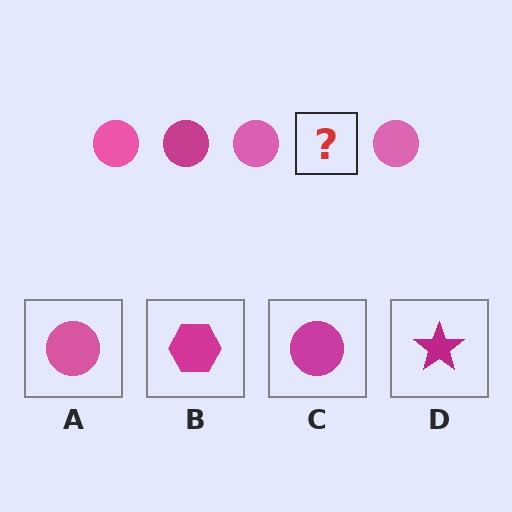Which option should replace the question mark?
Option C.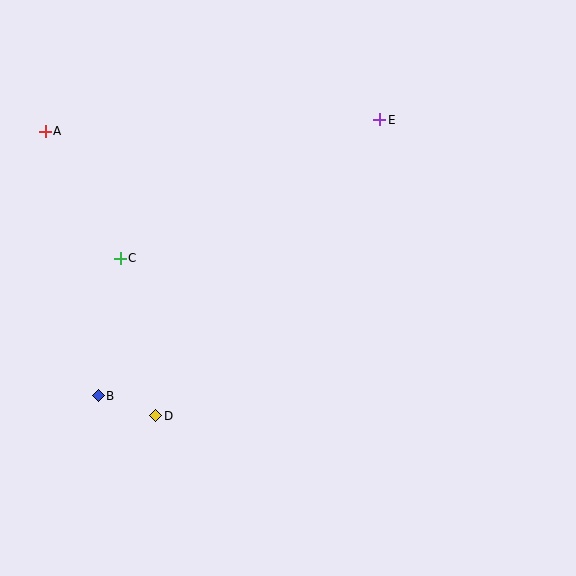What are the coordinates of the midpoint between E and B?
The midpoint between E and B is at (239, 258).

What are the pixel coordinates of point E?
Point E is at (380, 120).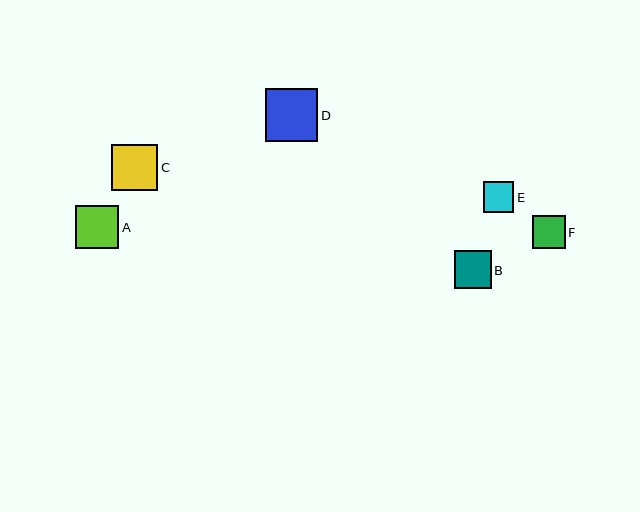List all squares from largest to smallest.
From largest to smallest: D, C, A, B, F, E.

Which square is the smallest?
Square E is the smallest with a size of approximately 30 pixels.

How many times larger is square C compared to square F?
Square C is approximately 1.4 times the size of square F.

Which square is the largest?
Square D is the largest with a size of approximately 53 pixels.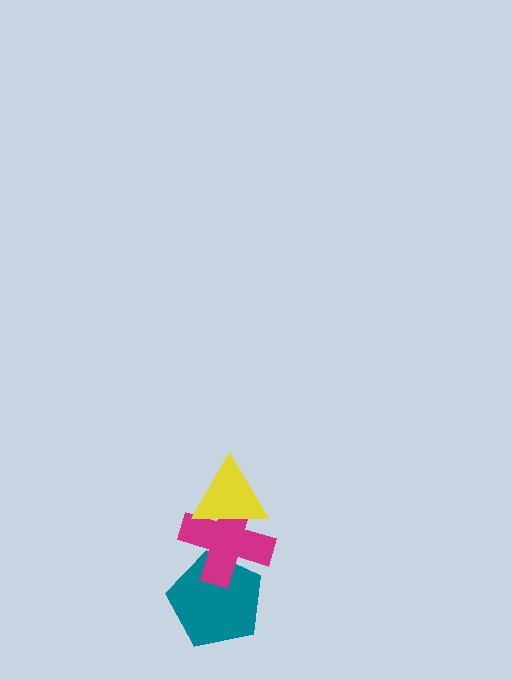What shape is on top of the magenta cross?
The yellow triangle is on top of the magenta cross.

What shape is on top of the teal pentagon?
The magenta cross is on top of the teal pentagon.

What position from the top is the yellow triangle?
The yellow triangle is 1st from the top.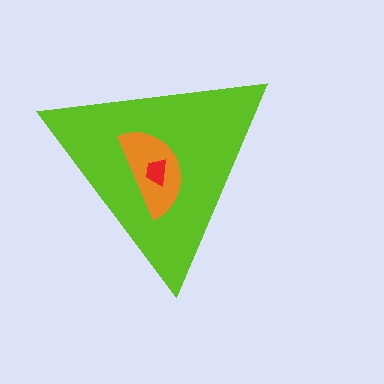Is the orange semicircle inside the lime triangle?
Yes.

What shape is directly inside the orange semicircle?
The red trapezoid.